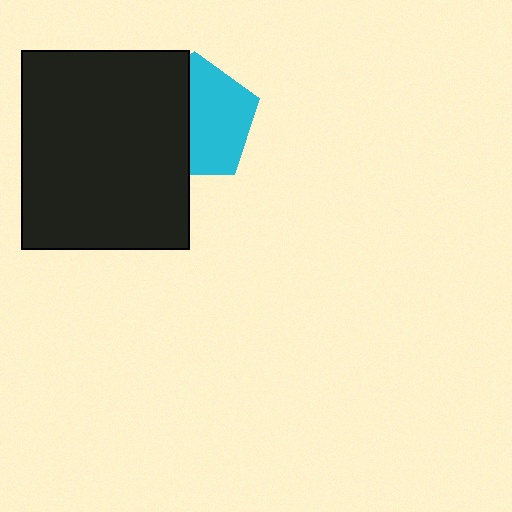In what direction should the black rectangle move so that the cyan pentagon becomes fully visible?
The black rectangle should move left. That is the shortest direction to clear the overlap and leave the cyan pentagon fully visible.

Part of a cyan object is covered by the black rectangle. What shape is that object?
It is a pentagon.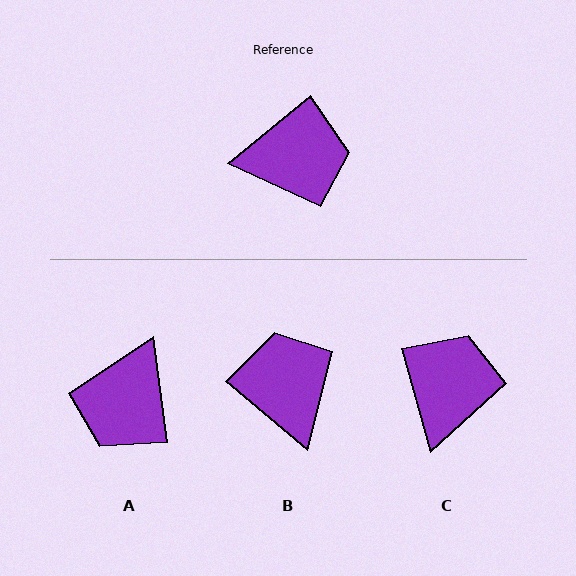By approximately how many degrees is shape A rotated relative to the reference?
Approximately 121 degrees clockwise.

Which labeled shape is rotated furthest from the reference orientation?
A, about 121 degrees away.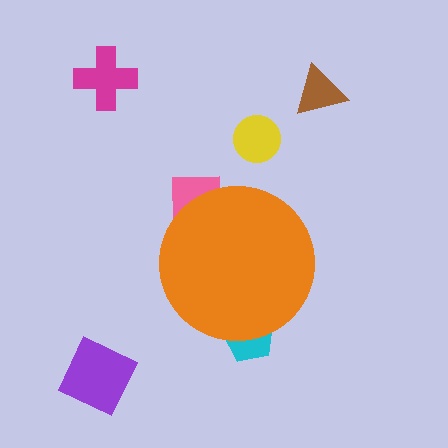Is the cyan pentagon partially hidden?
Yes, the cyan pentagon is partially hidden behind the orange circle.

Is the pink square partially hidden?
Yes, the pink square is partially hidden behind the orange circle.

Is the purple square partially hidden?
No, the purple square is fully visible.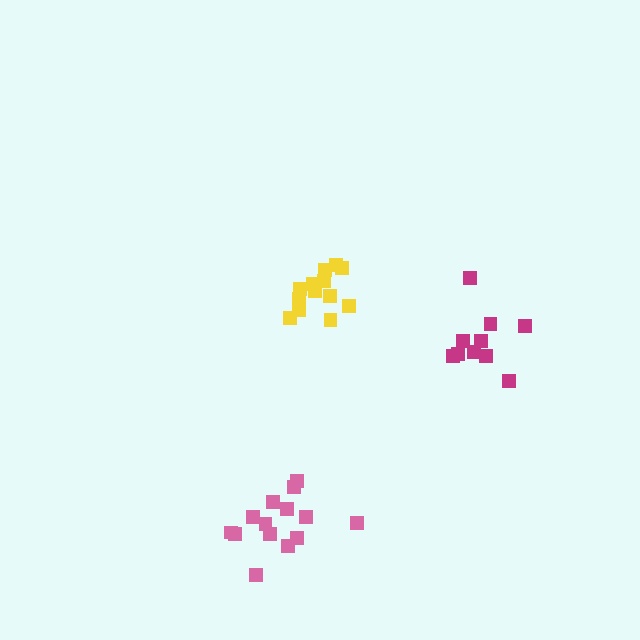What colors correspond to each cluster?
The clusters are colored: pink, yellow, magenta.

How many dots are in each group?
Group 1: 14 dots, Group 2: 14 dots, Group 3: 10 dots (38 total).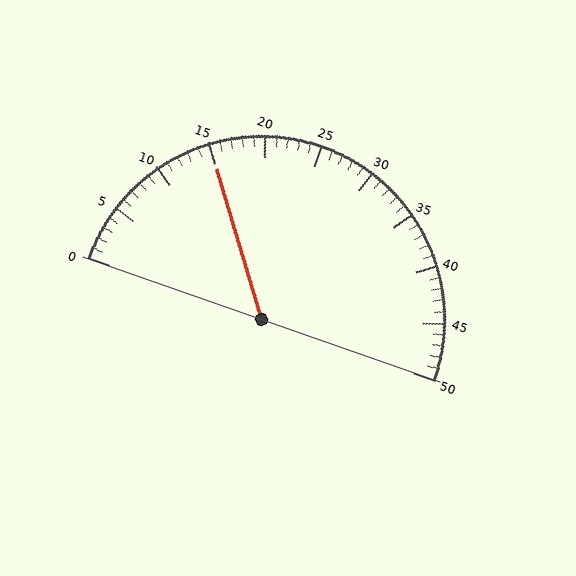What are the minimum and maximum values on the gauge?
The gauge ranges from 0 to 50.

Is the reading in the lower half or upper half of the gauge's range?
The reading is in the lower half of the range (0 to 50).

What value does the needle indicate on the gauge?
The needle indicates approximately 15.